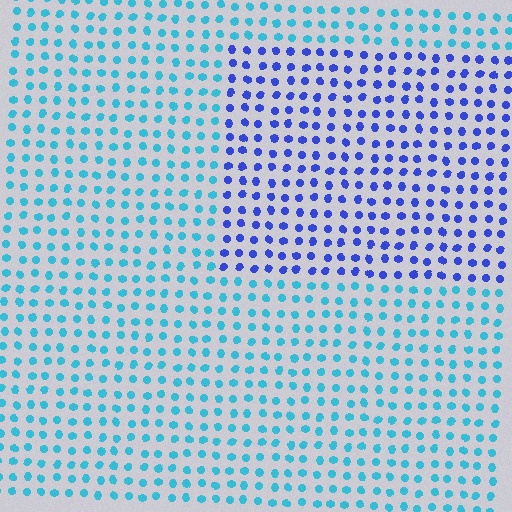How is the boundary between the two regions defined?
The boundary is defined purely by a slight shift in hue (about 45 degrees). Spacing, size, and orientation are identical on both sides.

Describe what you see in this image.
The image is filled with small cyan elements in a uniform arrangement. A rectangle-shaped region is visible where the elements are tinted to a slightly different hue, forming a subtle color boundary.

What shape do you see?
I see a rectangle.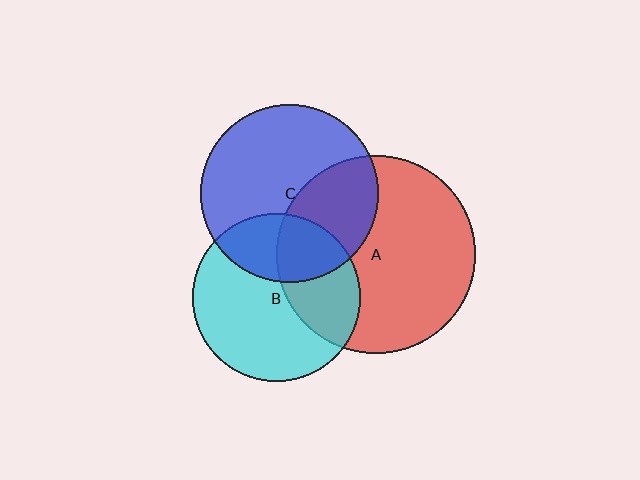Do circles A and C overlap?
Yes.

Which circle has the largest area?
Circle A (red).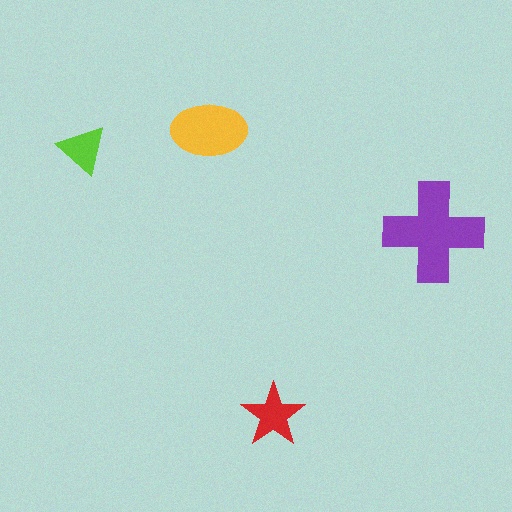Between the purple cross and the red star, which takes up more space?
The purple cross.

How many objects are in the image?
There are 4 objects in the image.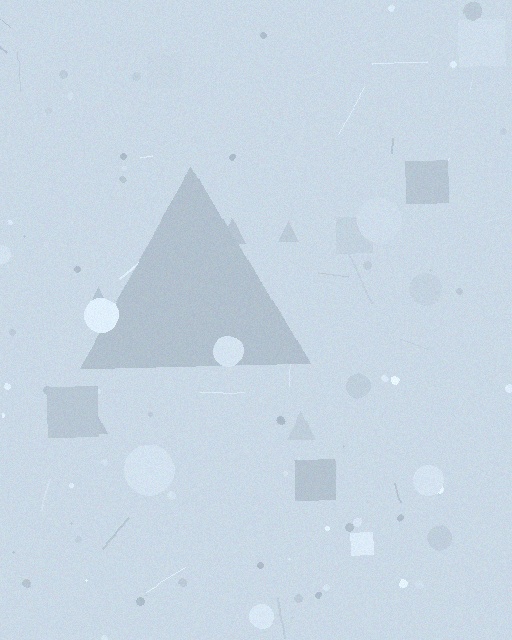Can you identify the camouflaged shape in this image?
The camouflaged shape is a triangle.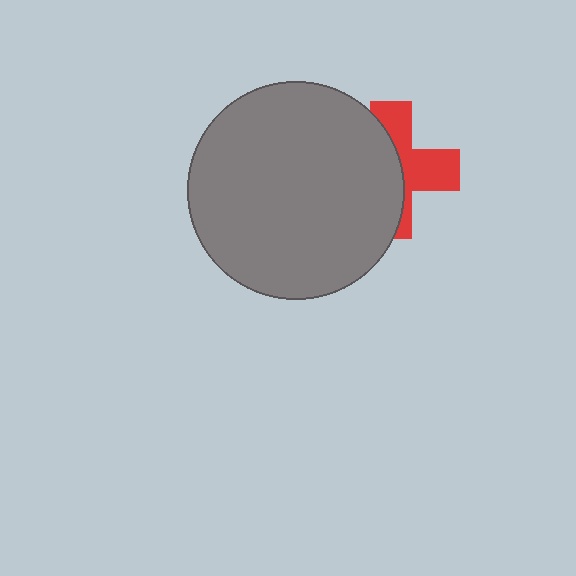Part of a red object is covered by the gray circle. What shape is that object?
It is a cross.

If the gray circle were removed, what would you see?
You would see the complete red cross.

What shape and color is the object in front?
The object in front is a gray circle.